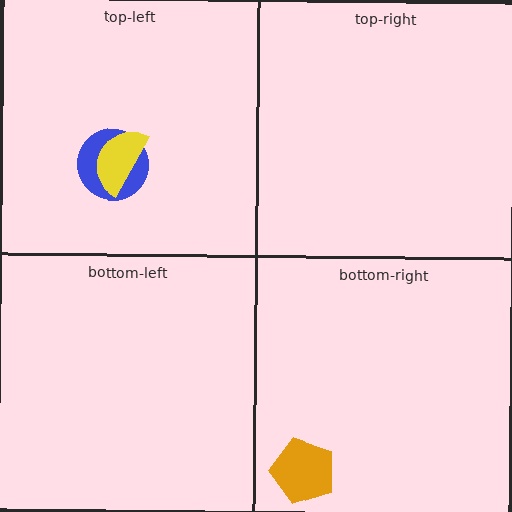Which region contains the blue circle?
The top-left region.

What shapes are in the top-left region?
The blue circle, the yellow semicircle.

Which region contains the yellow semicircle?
The top-left region.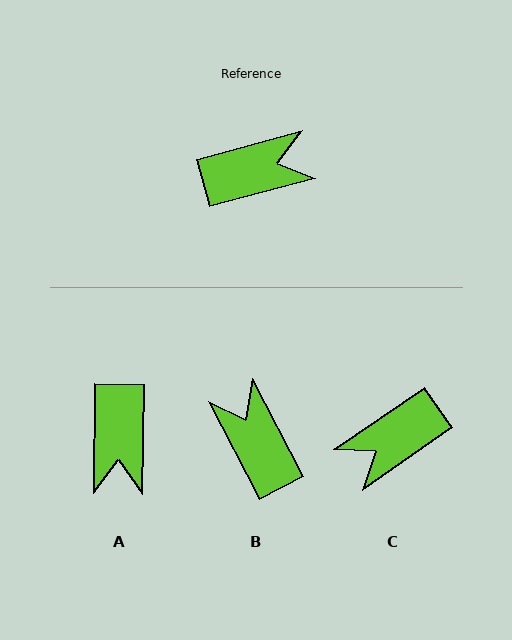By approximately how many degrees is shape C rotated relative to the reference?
Approximately 160 degrees clockwise.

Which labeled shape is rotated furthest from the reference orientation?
C, about 160 degrees away.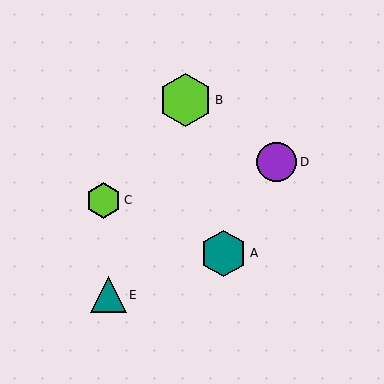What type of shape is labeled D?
Shape D is a purple circle.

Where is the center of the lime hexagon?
The center of the lime hexagon is at (103, 200).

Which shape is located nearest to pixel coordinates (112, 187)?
The lime hexagon (labeled C) at (103, 200) is nearest to that location.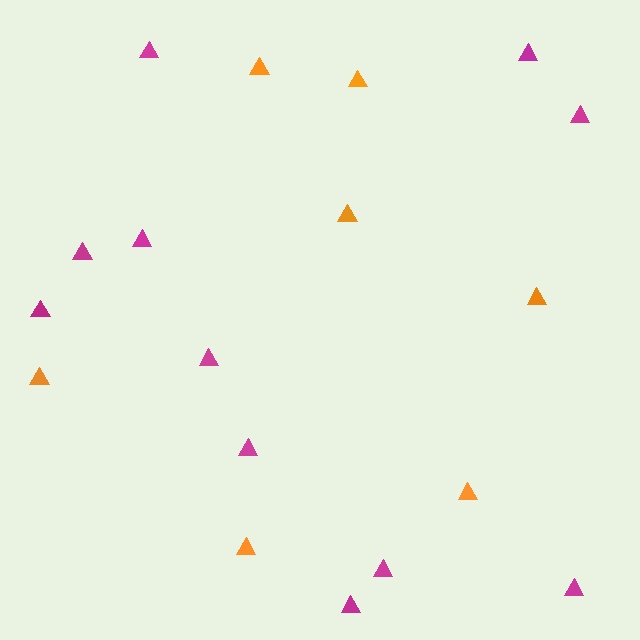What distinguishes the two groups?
There are 2 groups: one group of orange triangles (7) and one group of magenta triangles (11).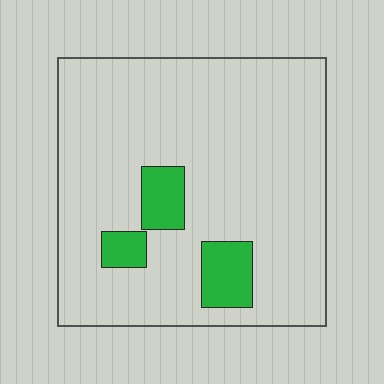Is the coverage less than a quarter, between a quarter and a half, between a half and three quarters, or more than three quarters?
Less than a quarter.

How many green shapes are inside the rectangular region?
3.